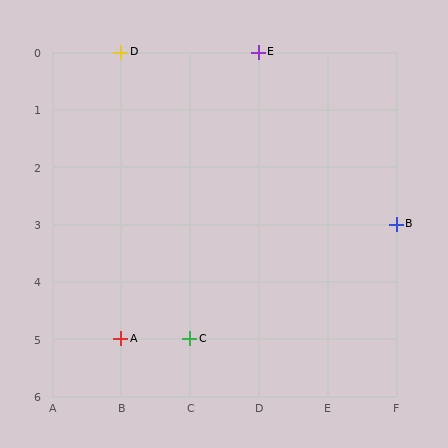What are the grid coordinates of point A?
Point A is at grid coordinates (B, 5).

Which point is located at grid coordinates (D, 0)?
Point E is at (D, 0).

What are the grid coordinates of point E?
Point E is at grid coordinates (D, 0).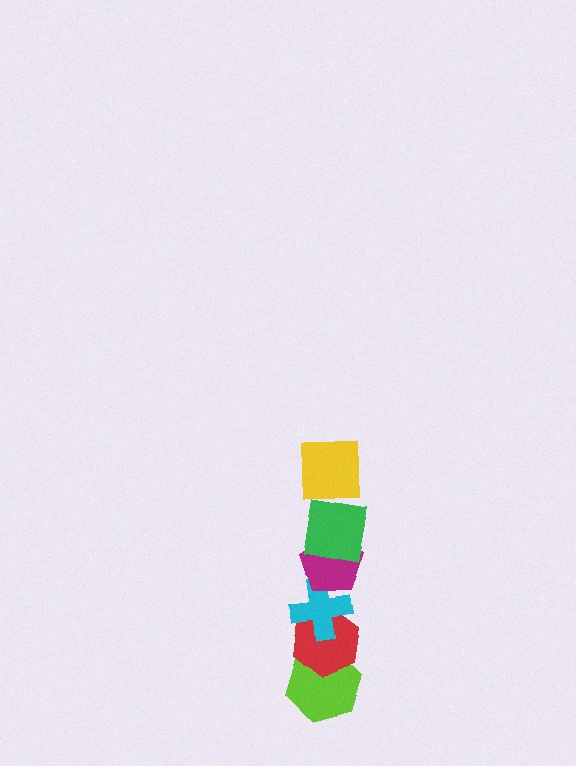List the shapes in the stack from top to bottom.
From top to bottom: the yellow square, the green square, the magenta pentagon, the cyan cross, the red hexagon, the lime hexagon.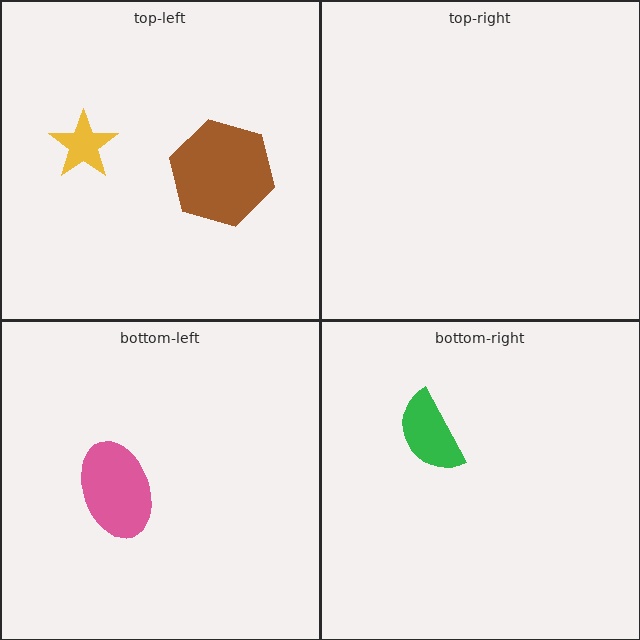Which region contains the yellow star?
The top-left region.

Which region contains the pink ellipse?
The bottom-left region.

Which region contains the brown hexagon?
The top-left region.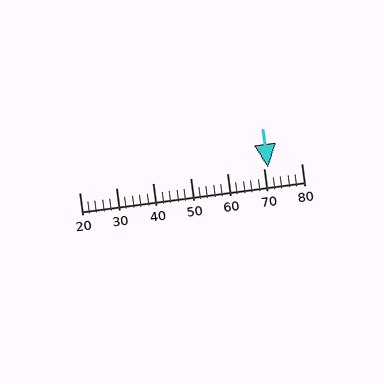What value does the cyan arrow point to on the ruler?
The cyan arrow points to approximately 71.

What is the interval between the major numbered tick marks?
The major tick marks are spaced 10 units apart.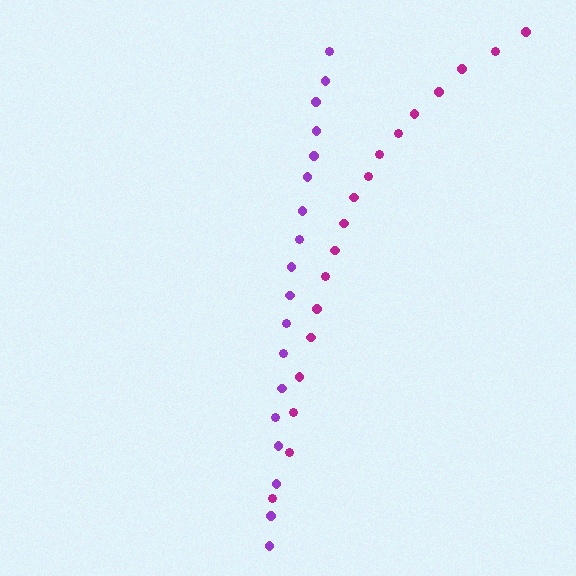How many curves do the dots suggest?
There are 2 distinct paths.